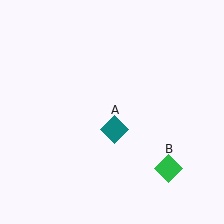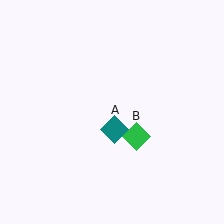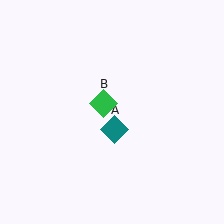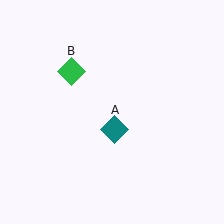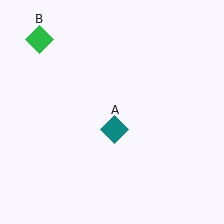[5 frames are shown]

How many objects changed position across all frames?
1 object changed position: green diamond (object B).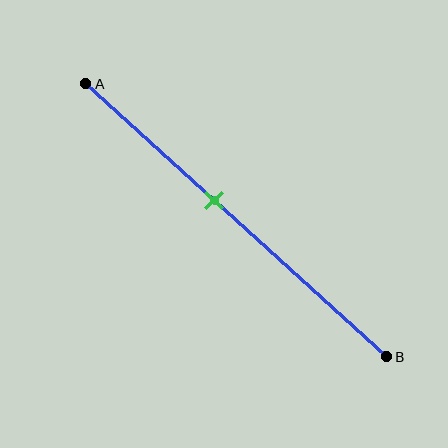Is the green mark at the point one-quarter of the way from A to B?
No, the mark is at about 45% from A, not at the 25% one-quarter point.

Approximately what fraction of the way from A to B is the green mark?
The green mark is approximately 45% of the way from A to B.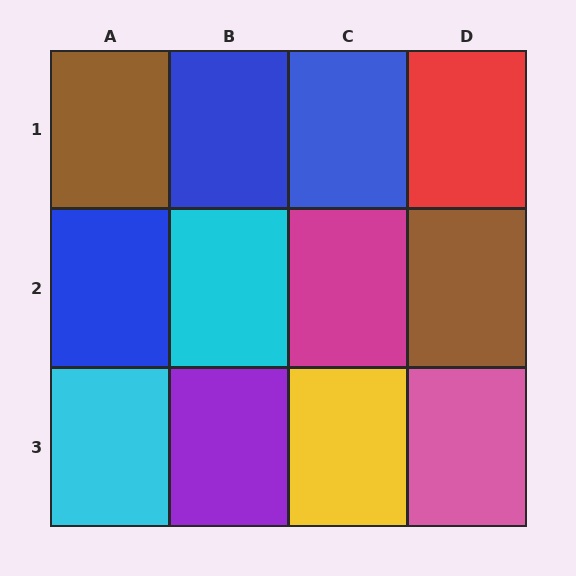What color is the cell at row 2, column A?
Blue.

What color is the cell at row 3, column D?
Pink.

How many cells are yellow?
1 cell is yellow.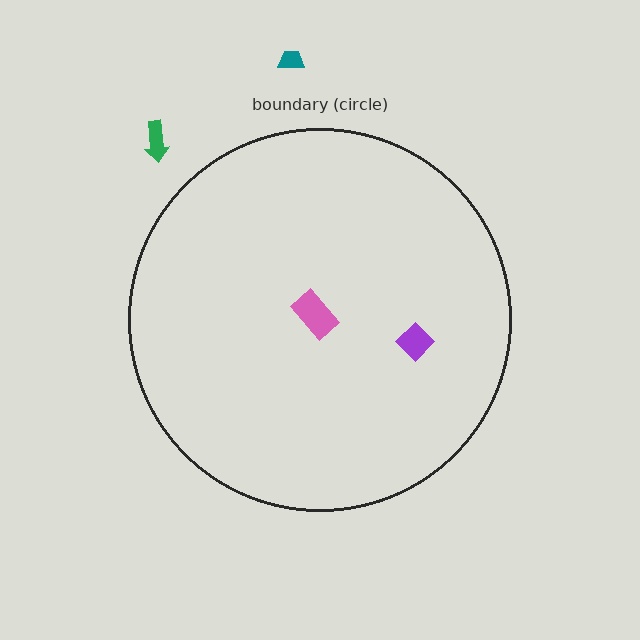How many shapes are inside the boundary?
2 inside, 2 outside.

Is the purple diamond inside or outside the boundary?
Inside.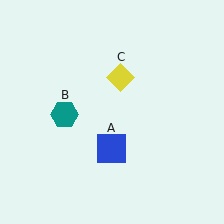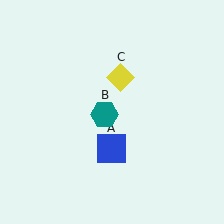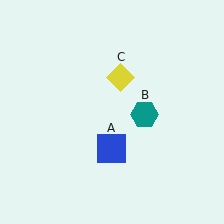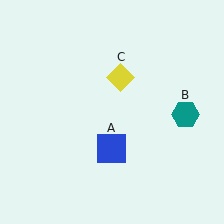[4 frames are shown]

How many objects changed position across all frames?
1 object changed position: teal hexagon (object B).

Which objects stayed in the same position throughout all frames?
Blue square (object A) and yellow diamond (object C) remained stationary.